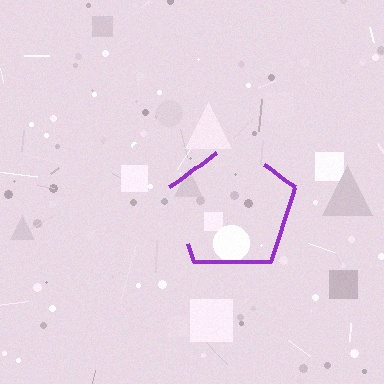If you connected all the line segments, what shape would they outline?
They would outline a pentagon.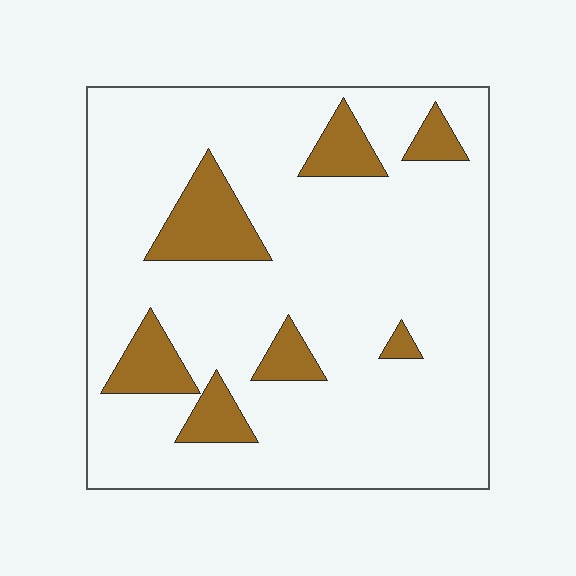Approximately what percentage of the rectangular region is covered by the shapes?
Approximately 15%.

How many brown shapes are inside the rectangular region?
7.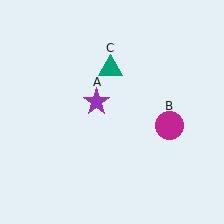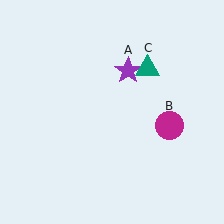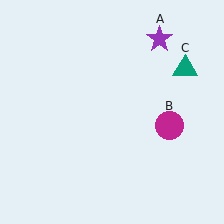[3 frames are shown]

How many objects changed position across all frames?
2 objects changed position: purple star (object A), teal triangle (object C).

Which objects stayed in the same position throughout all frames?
Magenta circle (object B) remained stationary.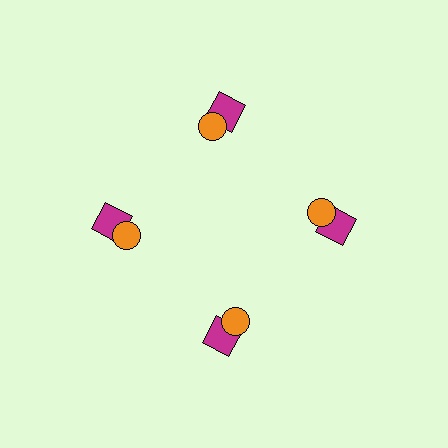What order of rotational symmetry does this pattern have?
This pattern has 4-fold rotational symmetry.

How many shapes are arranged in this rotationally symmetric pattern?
There are 8 shapes, arranged in 4 groups of 2.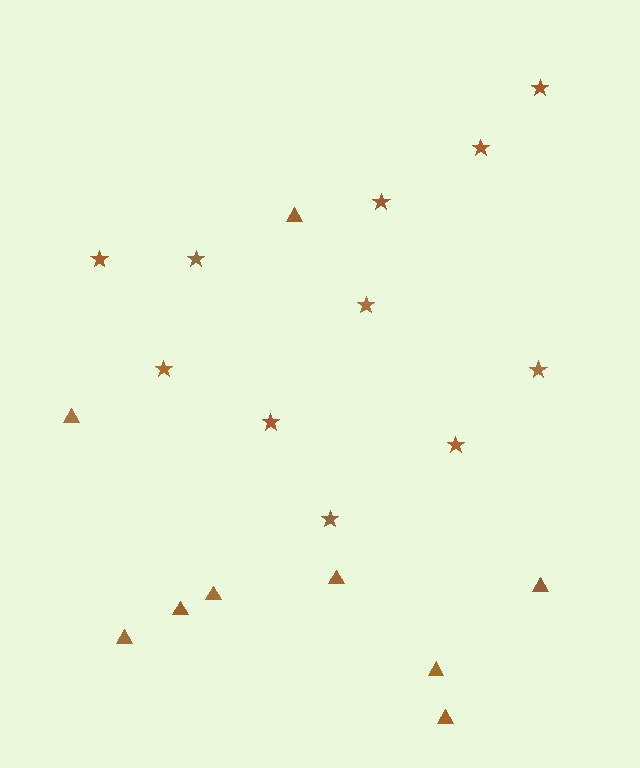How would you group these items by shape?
There are 2 groups: one group of triangles (9) and one group of stars (11).